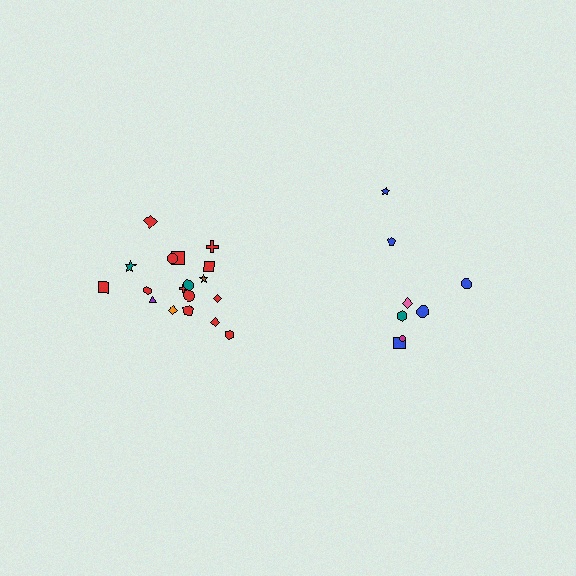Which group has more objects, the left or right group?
The left group.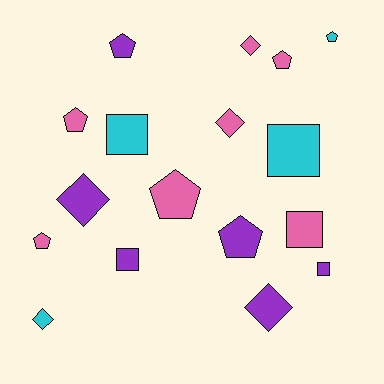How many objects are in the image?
There are 17 objects.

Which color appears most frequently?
Pink, with 7 objects.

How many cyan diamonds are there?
There is 1 cyan diamond.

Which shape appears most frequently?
Pentagon, with 7 objects.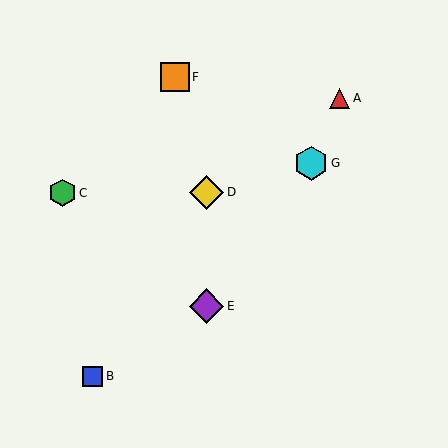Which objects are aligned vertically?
Objects D, E are aligned vertically.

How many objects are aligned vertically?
2 objects (D, E) are aligned vertically.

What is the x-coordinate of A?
Object A is at x≈340.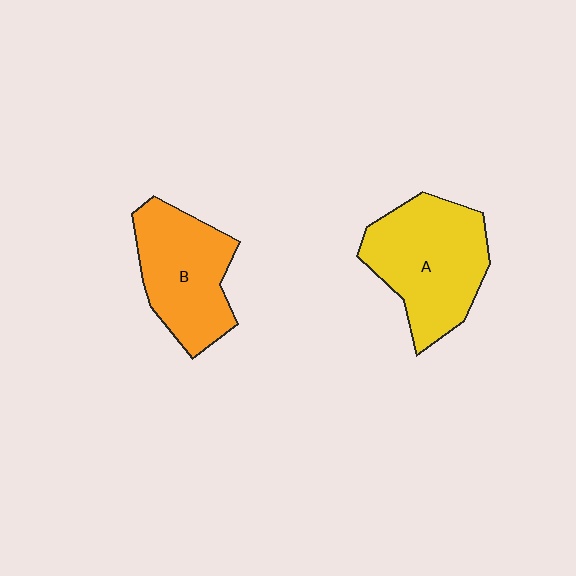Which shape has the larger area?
Shape A (yellow).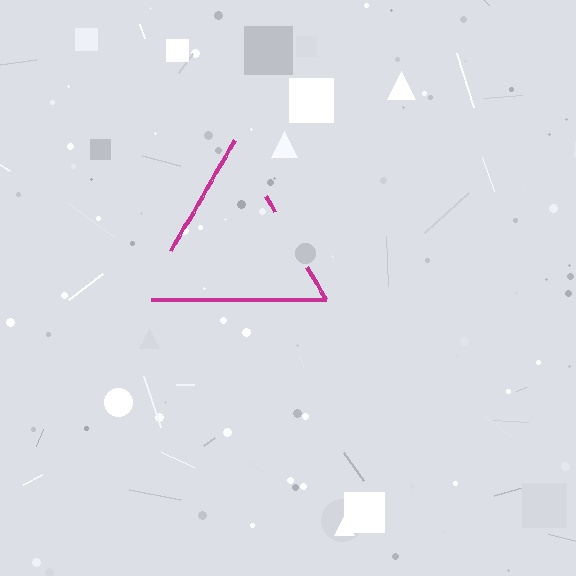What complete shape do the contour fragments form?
The contour fragments form a triangle.